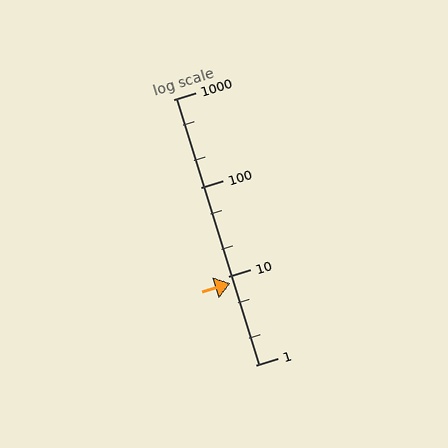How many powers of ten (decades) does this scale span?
The scale spans 3 decades, from 1 to 1000.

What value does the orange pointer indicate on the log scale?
The pointer indicates approximately 8.4.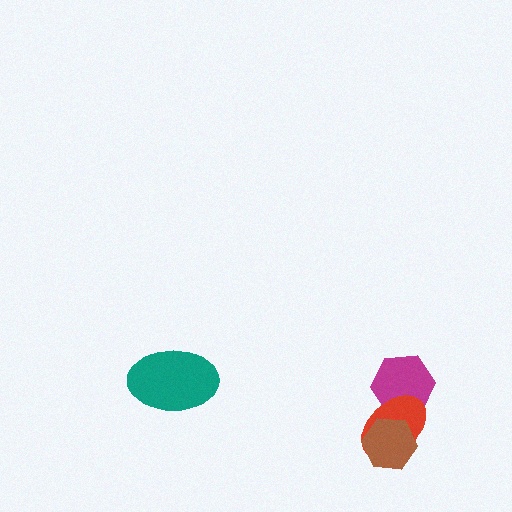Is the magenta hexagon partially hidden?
Yes, it is partially covered by another shape.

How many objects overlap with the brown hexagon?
1 object overlaps with the brown hexagon.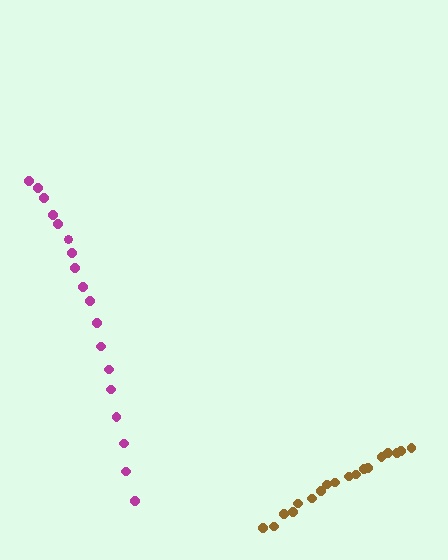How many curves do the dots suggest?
There are 2 distinct paths.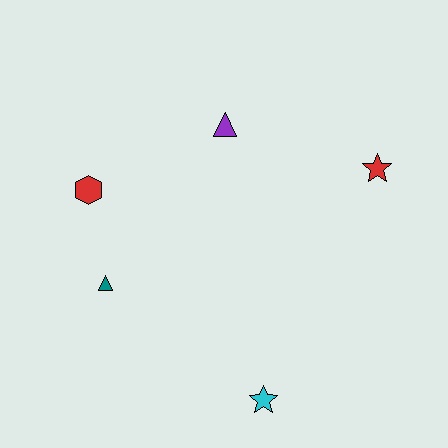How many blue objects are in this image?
There are no blue objects.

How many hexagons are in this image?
There is 1 hexagon.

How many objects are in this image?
There are 5 objects.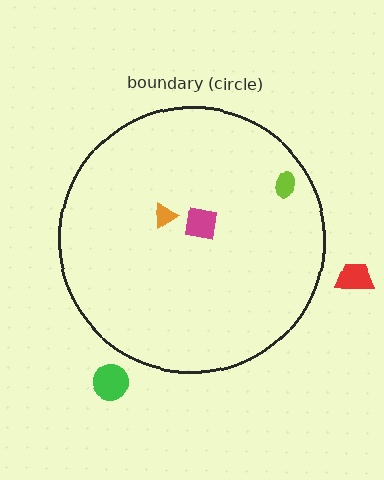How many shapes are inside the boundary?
3 inside, 2 outside.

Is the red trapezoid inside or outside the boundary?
Outside.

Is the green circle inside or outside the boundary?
Outside.